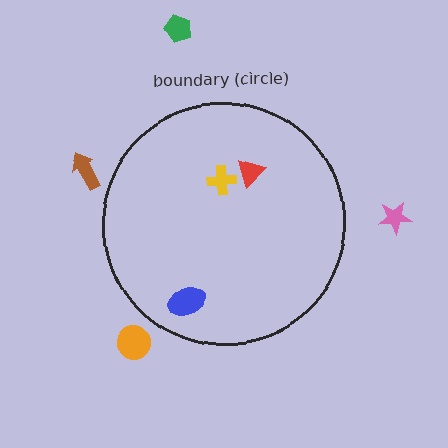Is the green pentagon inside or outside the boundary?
Outside.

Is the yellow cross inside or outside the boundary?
Inside.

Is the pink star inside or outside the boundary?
Outside.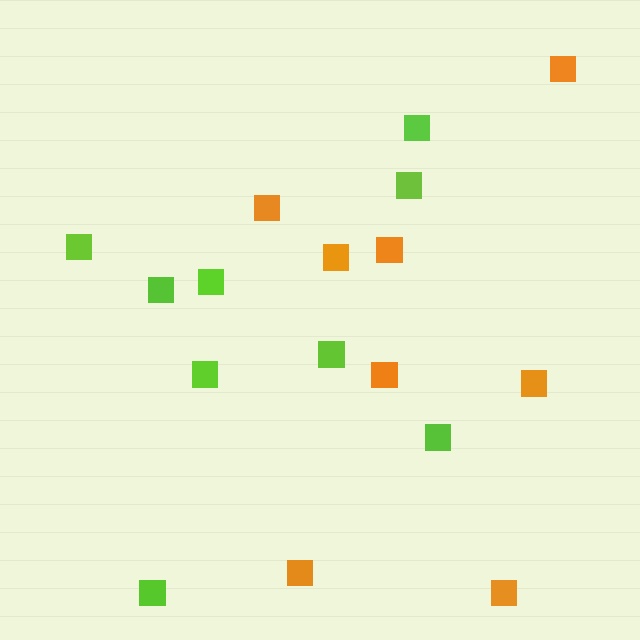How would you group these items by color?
There are 2 groups: one group of orange squares (8) and one group of lime squares (9).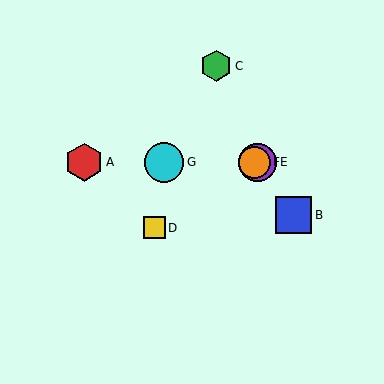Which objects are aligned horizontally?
Objects A, E, F, G are aligned horizontally.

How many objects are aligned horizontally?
4 objects (A, E, F, G) are aligned horizontally.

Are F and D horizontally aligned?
No, F is at y≈162 and D is at y≈228.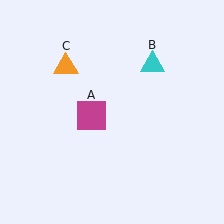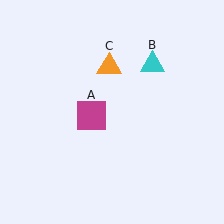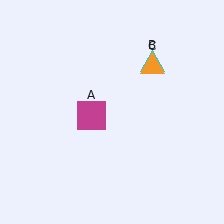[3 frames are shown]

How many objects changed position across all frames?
1 object changed position: orange triangle (object C).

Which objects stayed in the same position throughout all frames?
Magenta square (object A) and cyan triangle (object B) remained stationary.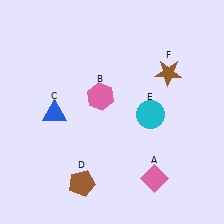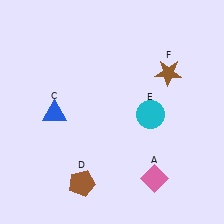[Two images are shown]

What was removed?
The pink hexagon (B) was removed in Image 2.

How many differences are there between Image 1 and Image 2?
There is 1 difference between the two images.